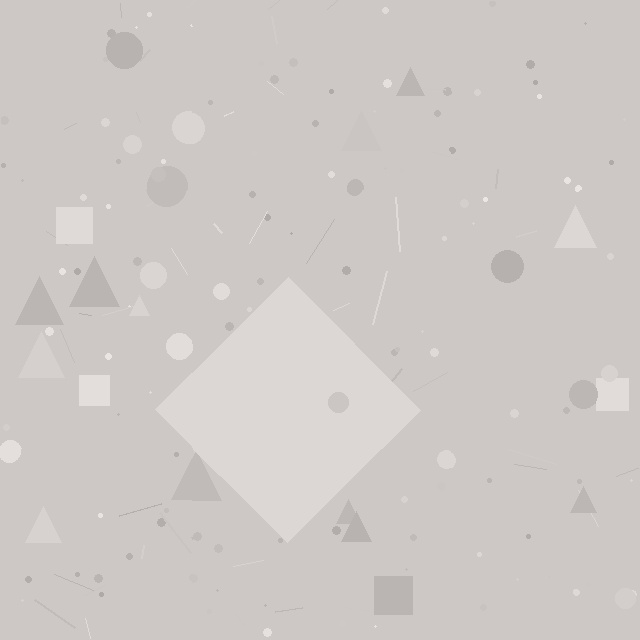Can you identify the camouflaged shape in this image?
The camouflaged shape is a diamond.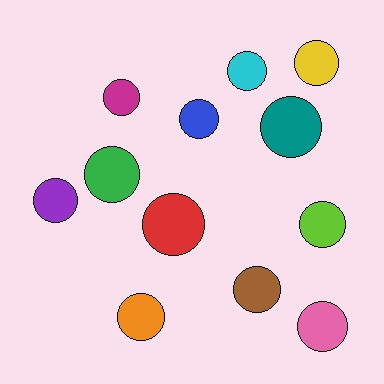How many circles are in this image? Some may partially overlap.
There are 12 circles.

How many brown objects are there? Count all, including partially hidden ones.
There is 1 brown object.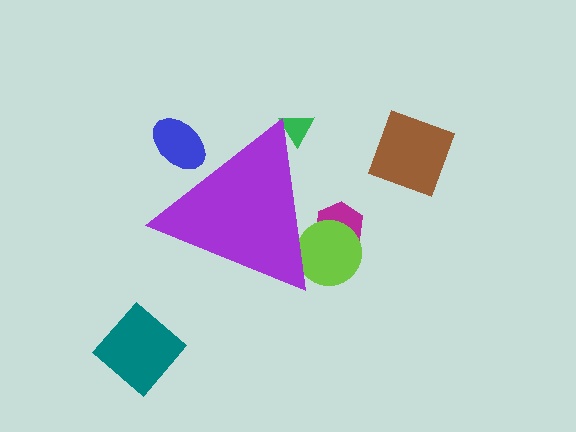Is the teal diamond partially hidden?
No, the teal diamond is fully visible.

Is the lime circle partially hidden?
Yes, the lime circle is partially hidden behind the purple triangle.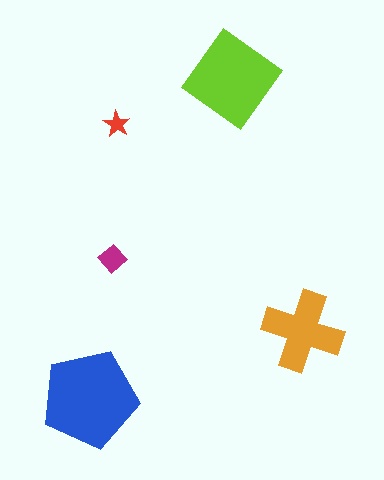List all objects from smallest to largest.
The red star, the magenta diamond, the orange cross, the lime diamond, the blue pentagon.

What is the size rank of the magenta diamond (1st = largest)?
4th.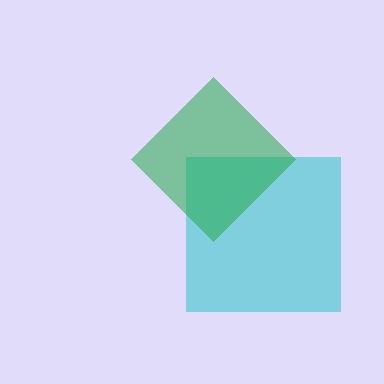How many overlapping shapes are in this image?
There are 2 overlapping shapes in the image.